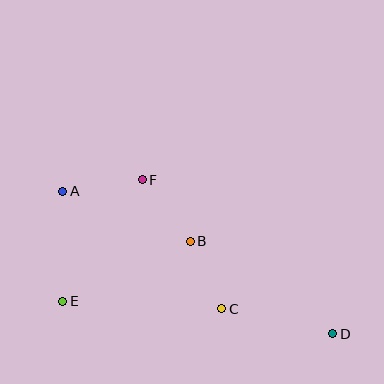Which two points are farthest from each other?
Points A and D are farthest from each other.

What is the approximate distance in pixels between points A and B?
The distance between A and B is approximately 137 pixels.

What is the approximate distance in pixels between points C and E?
The distance between C and E is approximately 159 pixels.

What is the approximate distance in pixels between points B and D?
The distance between B and D is approximately 170 pixels.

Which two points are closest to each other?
Points B and C are closest to each other.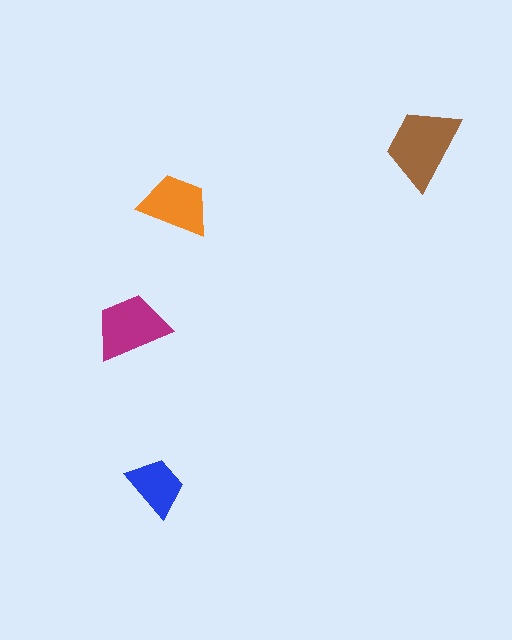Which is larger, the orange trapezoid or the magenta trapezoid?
The magenta one.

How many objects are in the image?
There are 4 objects in the image.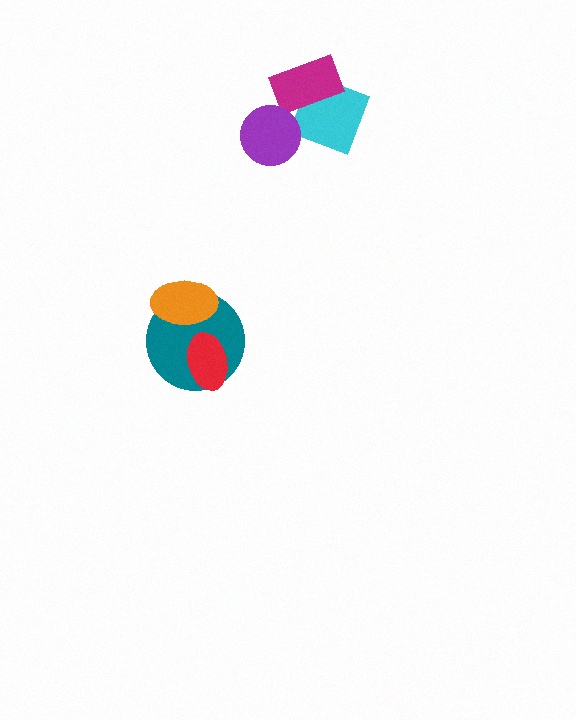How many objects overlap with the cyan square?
1 object overlaps with the cyan square.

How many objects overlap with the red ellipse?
1 object overlaps with the red ellipse.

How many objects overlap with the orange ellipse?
1 object overlaps with the orange ellipse.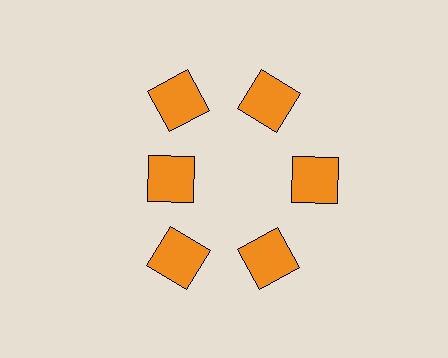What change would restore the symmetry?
The symmetry would be restored by moving it outward, back onto the ring so that all 6 squares sit at equal angles and equal distance from the center.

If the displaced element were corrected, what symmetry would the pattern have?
It would have 6-fold rotational symmetry — the pattern would map onto itself every 60 degrees.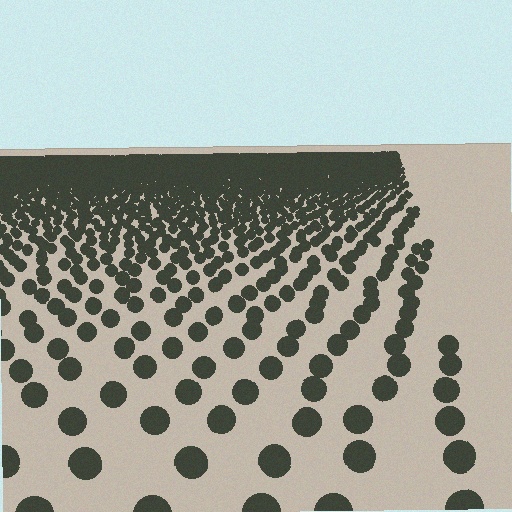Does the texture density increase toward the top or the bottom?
Density increases toward the top.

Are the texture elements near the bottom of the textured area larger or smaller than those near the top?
Larger. Near the bottom, elements are closer to the viewer and appear at a bigger on-screen size.